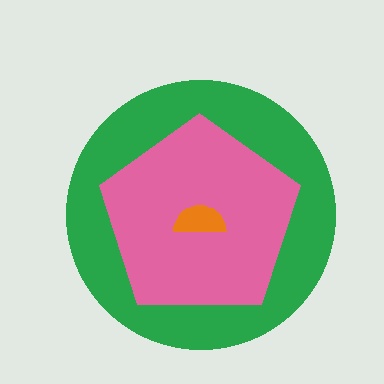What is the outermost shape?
The green circle.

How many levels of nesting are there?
3.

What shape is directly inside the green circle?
The pink pentagon.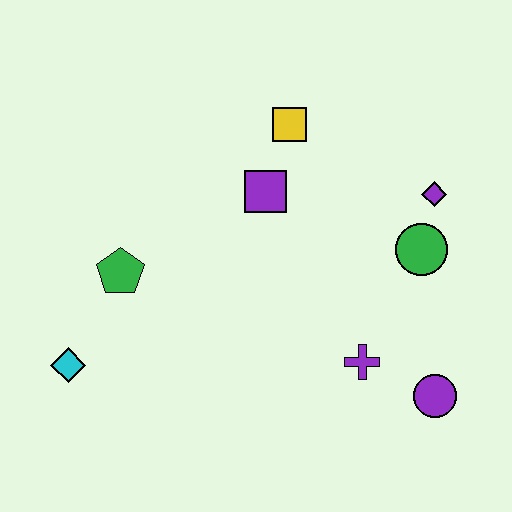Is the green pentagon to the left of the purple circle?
Yes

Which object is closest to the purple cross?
The purple circle is closest to the purple cross.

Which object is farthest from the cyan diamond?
The purple diamond is farthest from the cyan diamond.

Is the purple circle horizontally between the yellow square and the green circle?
No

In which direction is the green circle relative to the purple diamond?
The green circle is below the purple diamond.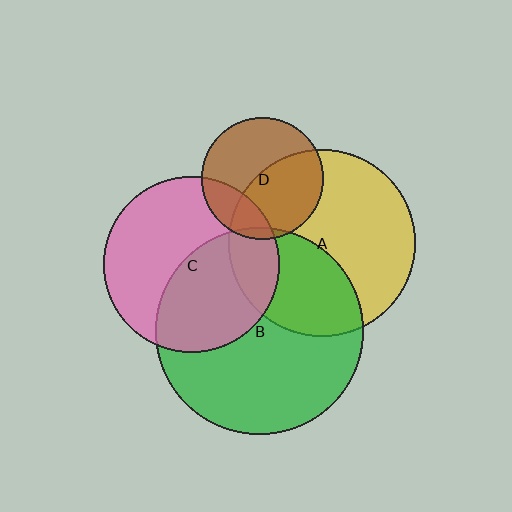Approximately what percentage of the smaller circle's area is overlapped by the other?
Approximately 50%.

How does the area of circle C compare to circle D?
Approximately 2.1 times.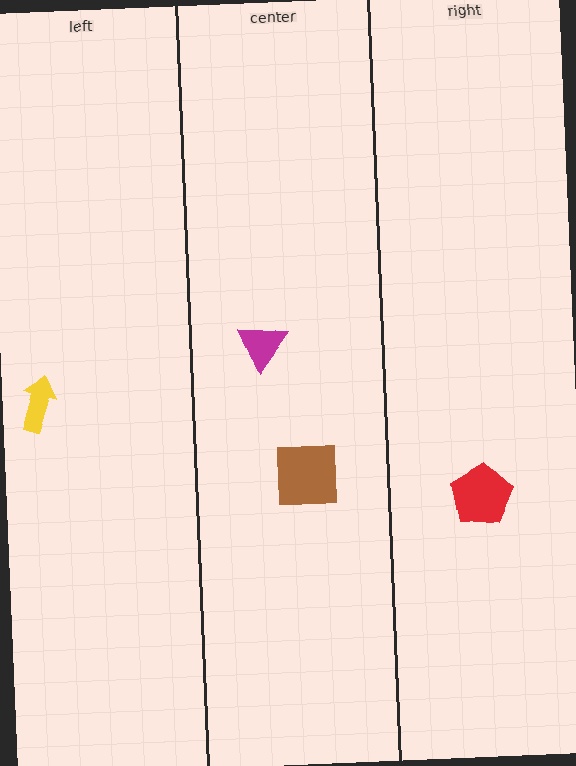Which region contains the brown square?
The center region.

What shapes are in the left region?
The yellow arrow.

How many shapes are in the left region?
1.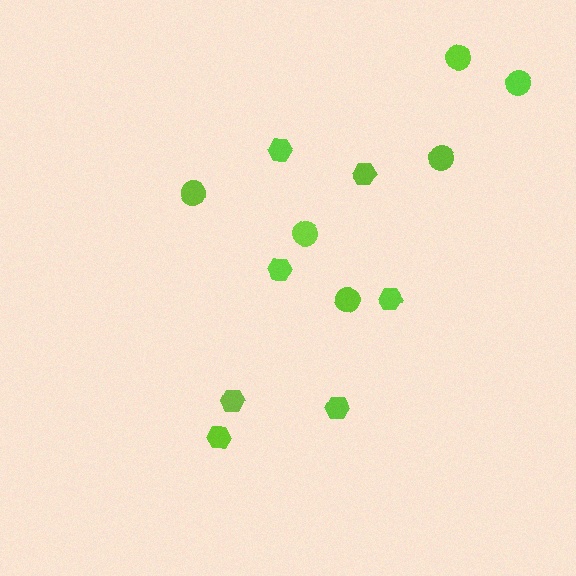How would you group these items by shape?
There are 2 groups: one group of hexagons (7) and one group of circles (6).